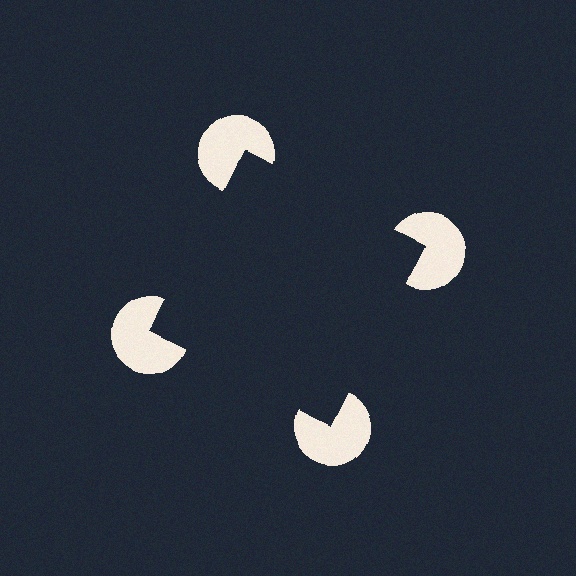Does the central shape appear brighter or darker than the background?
It typically appears slightly darker than the background, even though no actual brightness change is drawn.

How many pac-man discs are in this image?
There are 4 — one at each vertex of the illusory square.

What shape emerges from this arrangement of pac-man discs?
An illusory square — its edges are inferred from the aligned wedge cuts in the pac-man discs, not physically drawn.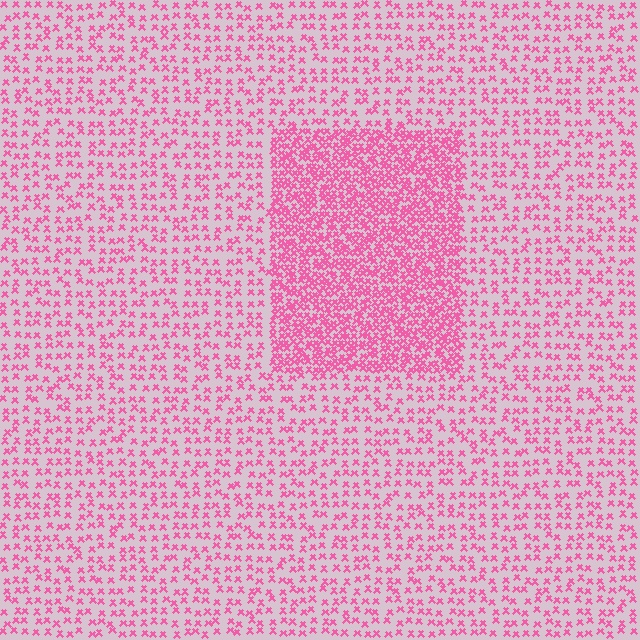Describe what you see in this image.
The image contains small pink elements arranged at two different densities. A rectangle-shaped region is visible where the elements are more densely packed than the surrounding area.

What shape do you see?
I see a rectangle.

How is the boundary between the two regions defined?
The boundary is defined by a change in element density (approximately 2.5x ratio). All elements are the same color, size, and shape.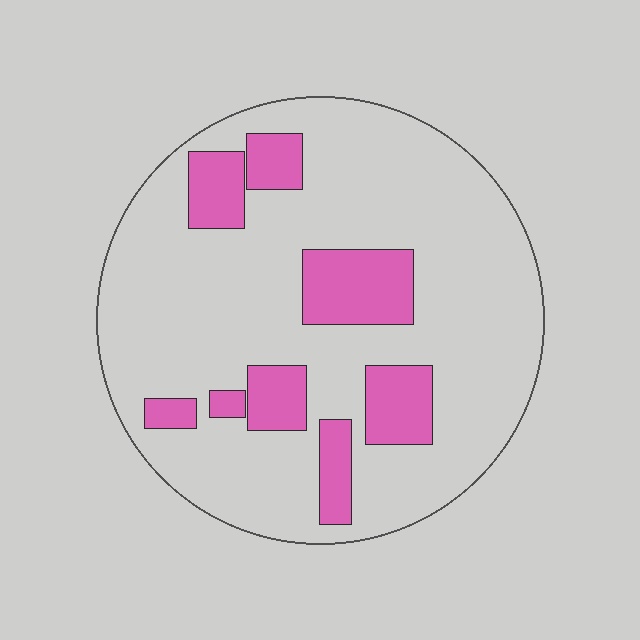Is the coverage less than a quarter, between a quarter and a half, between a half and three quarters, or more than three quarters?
Less than a quarter.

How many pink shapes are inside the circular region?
8.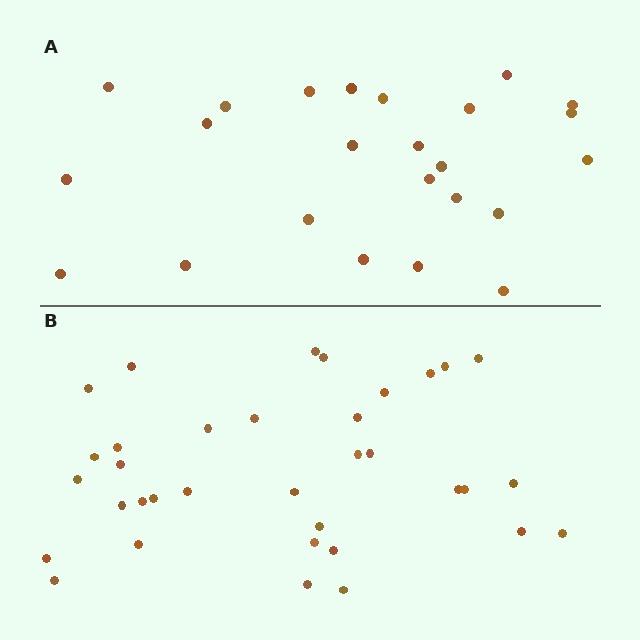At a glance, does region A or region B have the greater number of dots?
Region B (the bottom region) has more dots.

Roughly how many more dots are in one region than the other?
Region B has roughly 12 or so more dots than region A.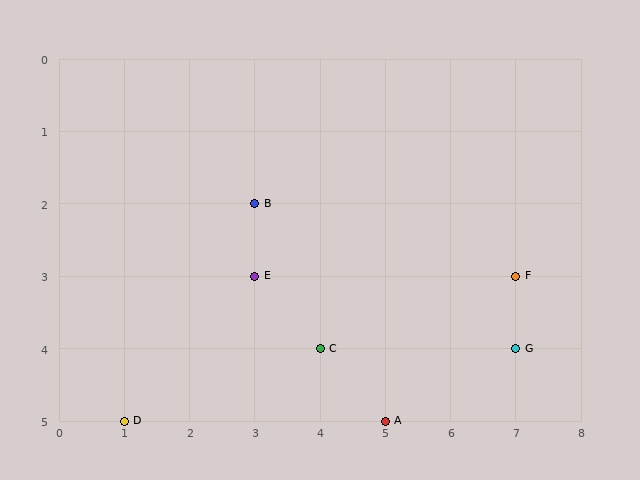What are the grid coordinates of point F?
Point F is at grid coordinates (7, 3).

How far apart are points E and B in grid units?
Points E and B are 1 row apart.